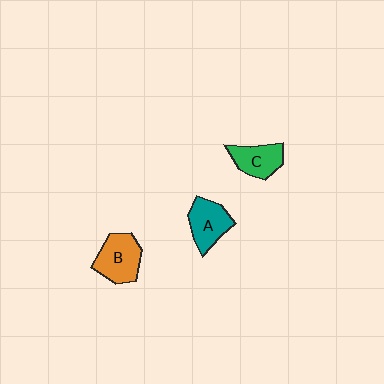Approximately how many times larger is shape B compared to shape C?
Approximately 1.2 times.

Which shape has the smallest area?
Shape C (green).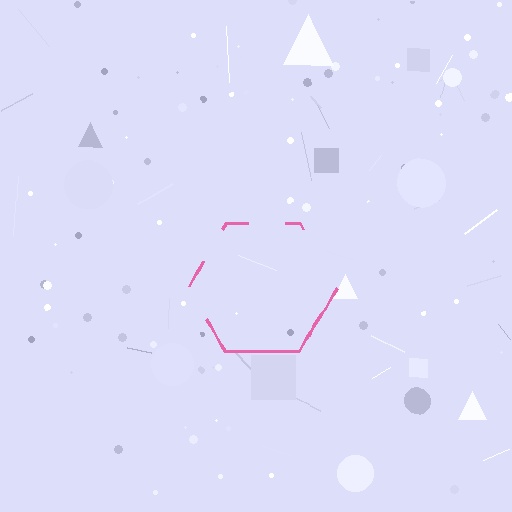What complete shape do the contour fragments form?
The contour fragments form a hexagon.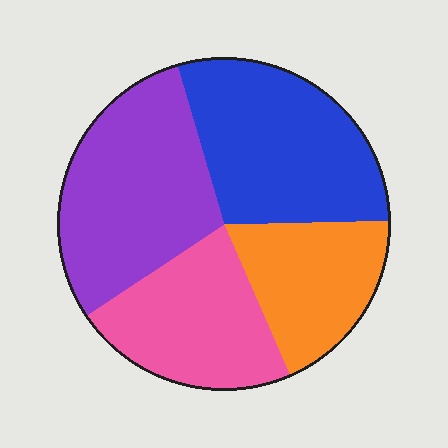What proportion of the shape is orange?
Orange takes up about one fifth (1/5) of the shape.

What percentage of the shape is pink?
Pink takes up about one fifth (1/5) of the shape.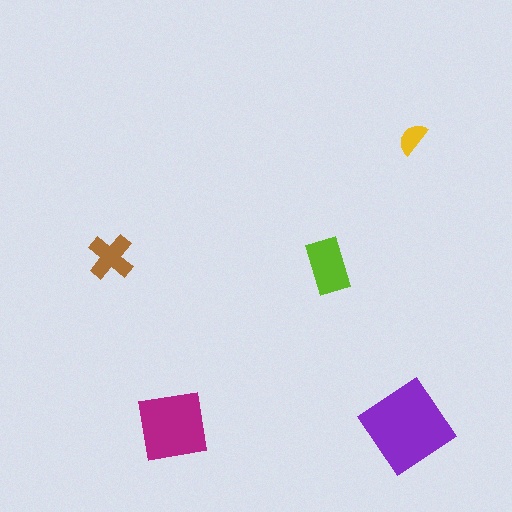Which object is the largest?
The purple diamond.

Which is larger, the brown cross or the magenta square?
The magenta square.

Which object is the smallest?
The yellow semicircle.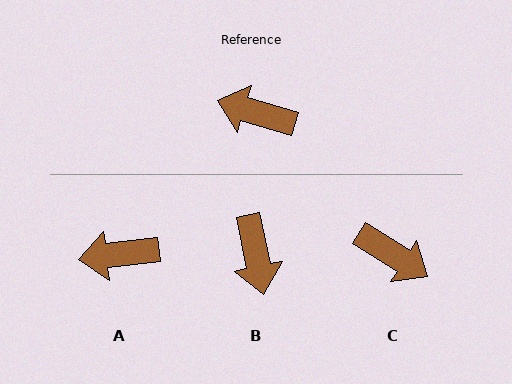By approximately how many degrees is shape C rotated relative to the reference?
Approximately 165 degrees counter-clockwise.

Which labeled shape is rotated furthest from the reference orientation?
C, about 165 degrees away.